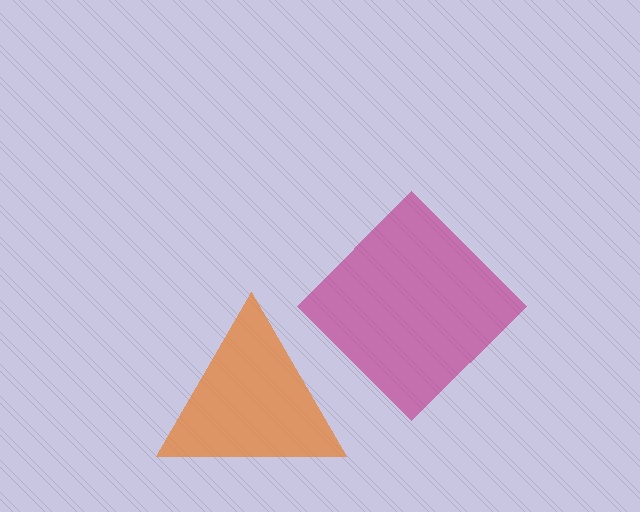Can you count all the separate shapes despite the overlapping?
Yes, there are 2 separate shapes.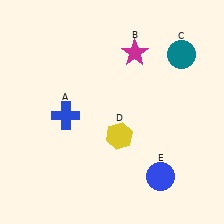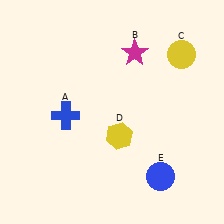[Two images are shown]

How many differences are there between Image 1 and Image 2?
There is 1 difference between the two images.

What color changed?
The circle (C) changed from teal in Image 1 to yellow in Image 2.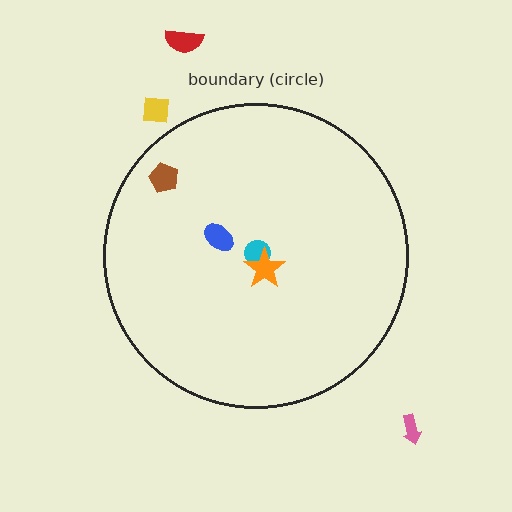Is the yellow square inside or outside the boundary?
Outside.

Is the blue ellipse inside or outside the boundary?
Inside.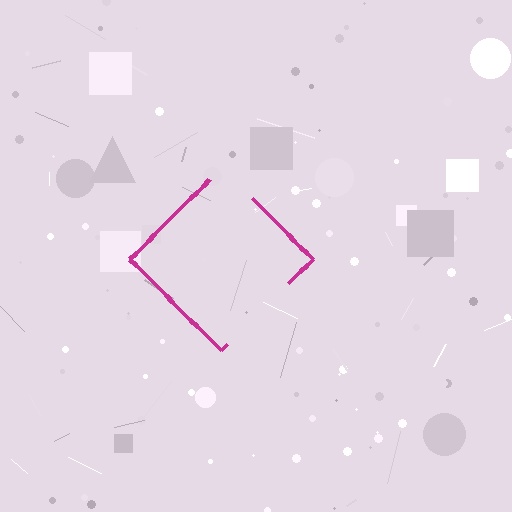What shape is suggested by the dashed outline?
The dashed outline suggests a diamond.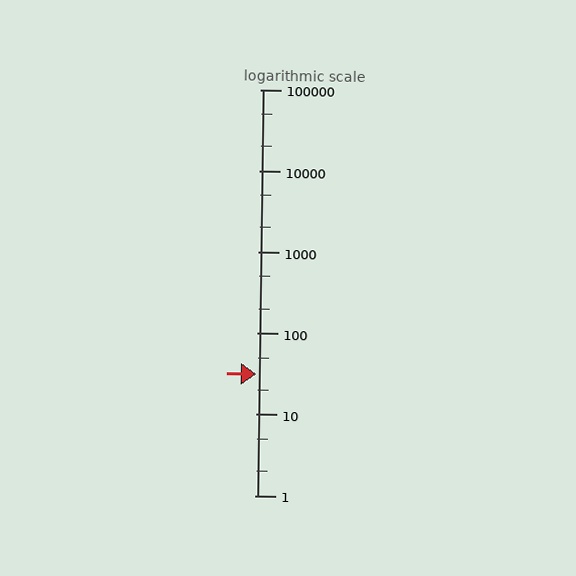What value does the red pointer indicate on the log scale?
The pointer indicates approximately 31.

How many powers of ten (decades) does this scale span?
The scale spans 5 decades, from 1 to 100000.